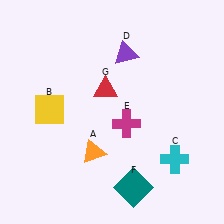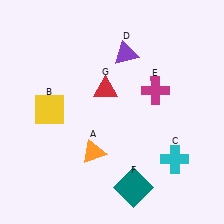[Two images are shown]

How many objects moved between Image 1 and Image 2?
1 object moved between the two images.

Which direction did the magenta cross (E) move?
The magenta cross (E) moved up.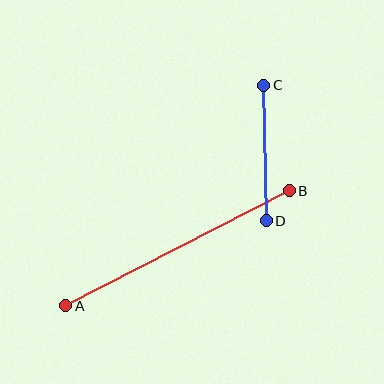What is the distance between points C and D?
The distance is approximately 135 pixels.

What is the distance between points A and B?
The distance is approximately 251 pixels.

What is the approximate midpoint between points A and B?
The midpoint is at approximately (177, 248) pixels.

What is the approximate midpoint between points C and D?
The midpoint is at approximately (265, 153) pixels.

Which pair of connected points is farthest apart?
Points A and B are farthest apart.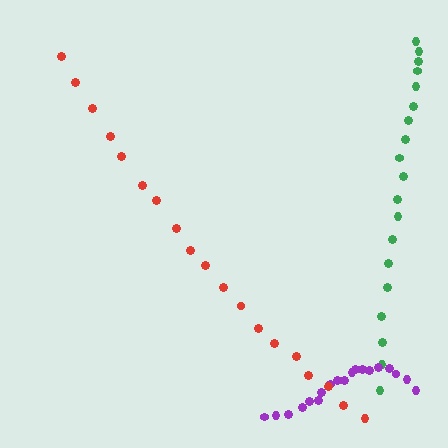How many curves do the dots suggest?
There are 3 distinct paths.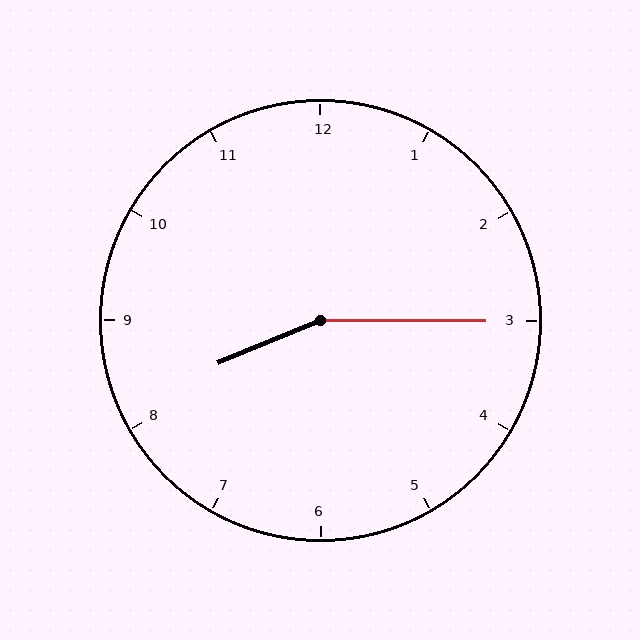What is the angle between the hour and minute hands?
Approximately 158 degrees.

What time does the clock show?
8:15.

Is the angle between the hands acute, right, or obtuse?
It is obtuse.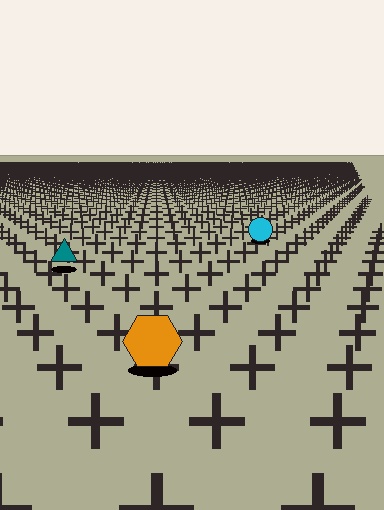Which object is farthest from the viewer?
The cyan circle is farthest from the viewer. It appears smaller and the ground texture around it is denser.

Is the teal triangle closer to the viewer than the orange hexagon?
No. The orange hexagon is closer — you can tell from the texture gradient: the ground texture is coarser near it.